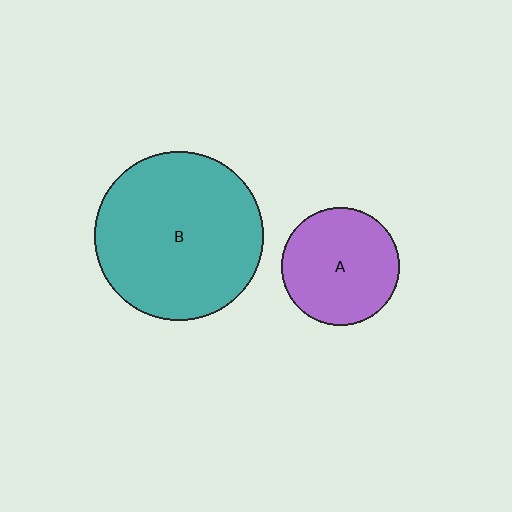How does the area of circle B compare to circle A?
Approximately 2.1 times.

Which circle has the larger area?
Circle B (teal).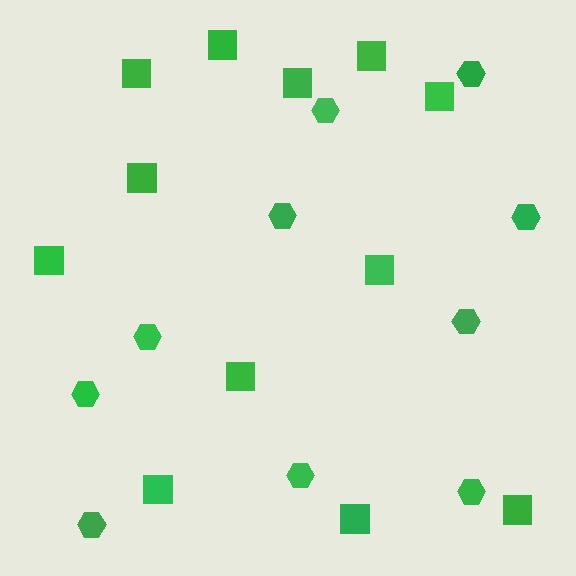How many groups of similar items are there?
There are 2 groups: one group of hexagons (10) and one group of squares (12).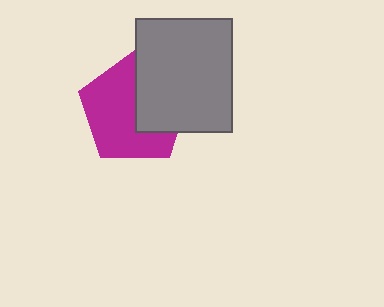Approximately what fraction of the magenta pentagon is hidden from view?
Roughly 38% of the magenta pentagon is hidden behind the gray rectangle.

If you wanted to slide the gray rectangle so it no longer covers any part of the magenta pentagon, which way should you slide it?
Slide it right — that is the most direct way to separate the two shapes.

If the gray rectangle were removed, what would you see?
You would see the complete magenta pentagon.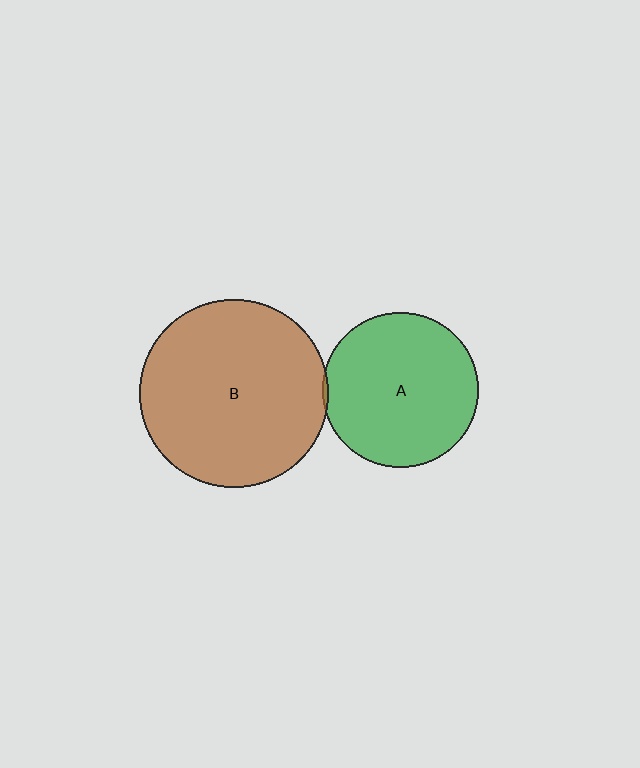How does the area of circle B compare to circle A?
Approximately 1.5 times.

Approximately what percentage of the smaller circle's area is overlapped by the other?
Approximately 5%.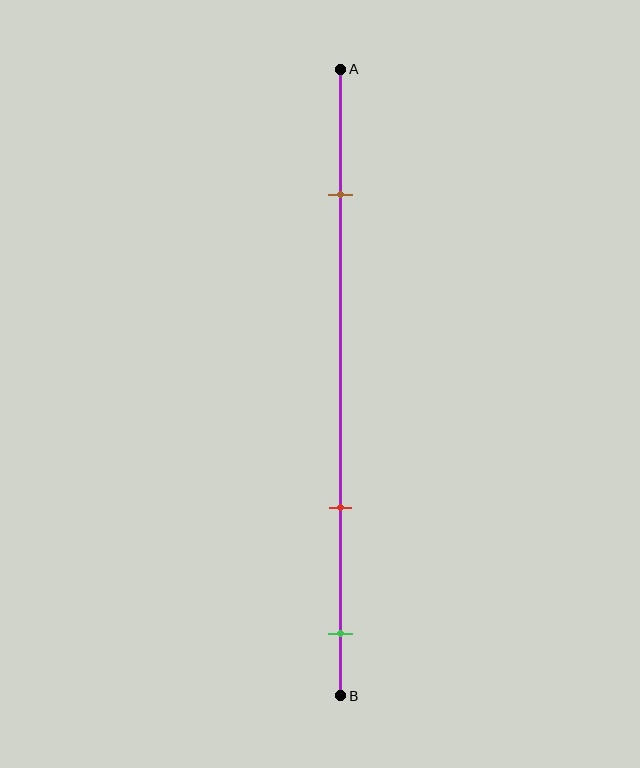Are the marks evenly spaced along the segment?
No, the marks are not evenly spaced.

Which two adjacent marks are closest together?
The red and green marks are the closest adjacent pair.